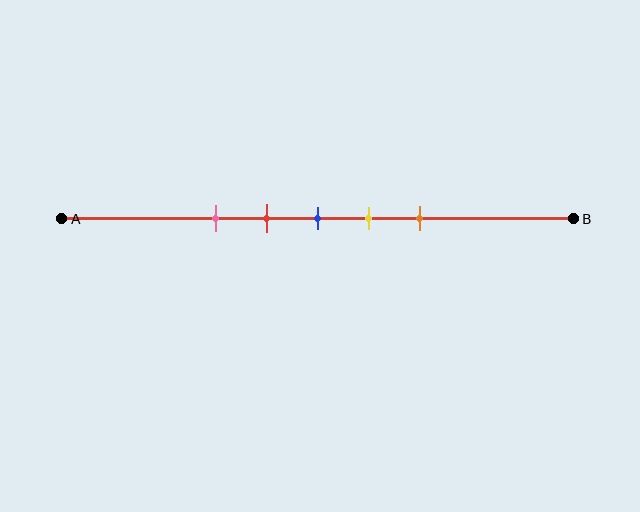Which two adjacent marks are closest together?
The red and blue marks are the closest adjacent pair.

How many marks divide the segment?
There are 5 marks dividing the segment.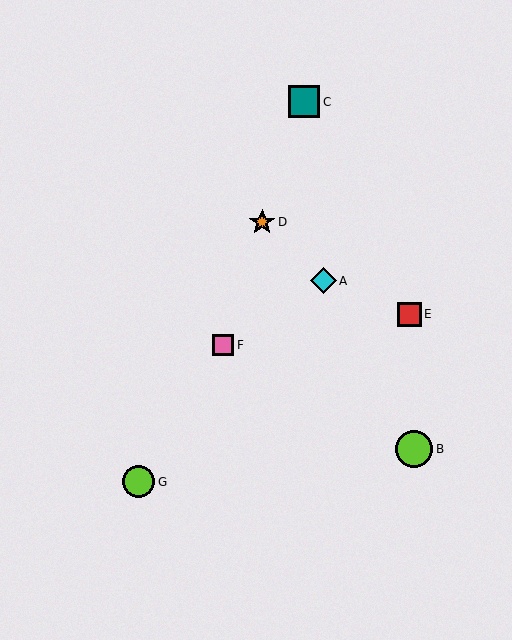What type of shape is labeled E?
Shape E is a red square.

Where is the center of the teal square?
The center of the teal square is at (304, 102).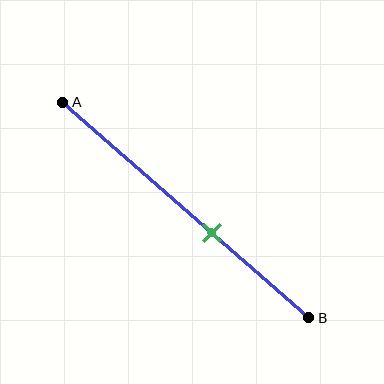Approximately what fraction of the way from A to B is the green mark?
The green mark is approximately 60% of the way from A to B.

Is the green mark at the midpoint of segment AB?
No, the mark is at about 60% from A, not at the 50% midpoint.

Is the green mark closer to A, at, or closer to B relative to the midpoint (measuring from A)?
The green mark is closer to point B than the midpoint of segment AB.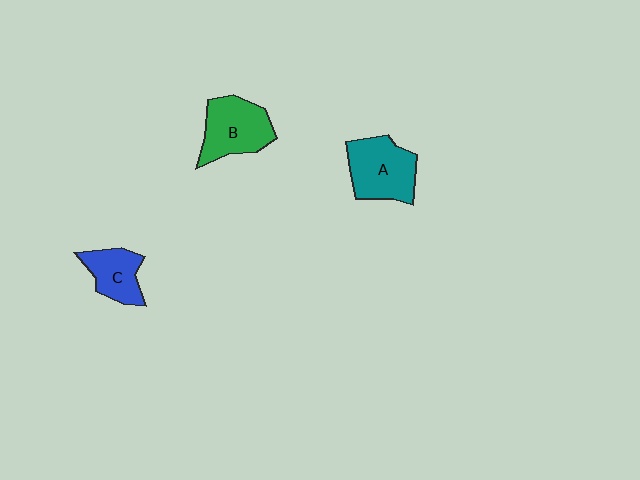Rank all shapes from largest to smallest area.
From largest to smallest: A (teal), B (green), C (blue).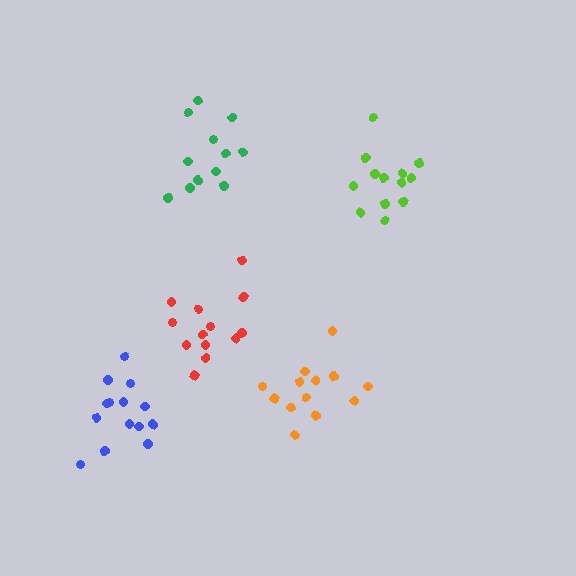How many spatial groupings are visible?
There are 5 spatial groupings.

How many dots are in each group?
Group 1: 13 dots, Group 2: 14 dots, Group 3: 13 dots, Group 4: 13 dots, Group 5: 12 dots (65 total).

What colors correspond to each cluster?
The clusters are colored: orange, blue, red, lime, green.